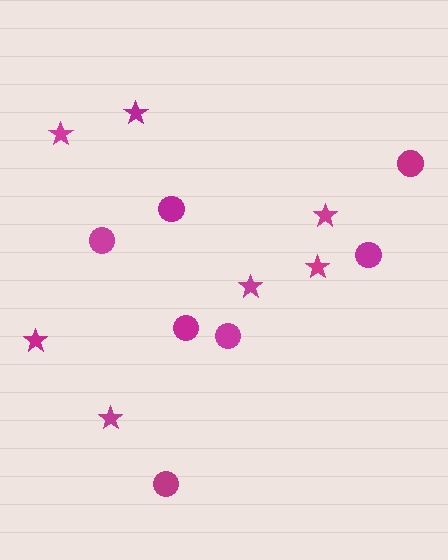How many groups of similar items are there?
There are 2 groups: one group of stars (7) and one group of circles (7).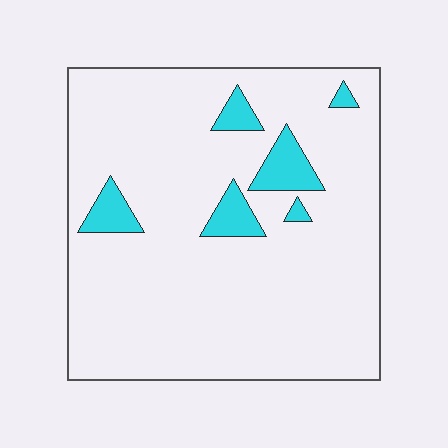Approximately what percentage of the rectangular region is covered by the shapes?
Approximately 10%.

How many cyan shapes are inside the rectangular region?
6.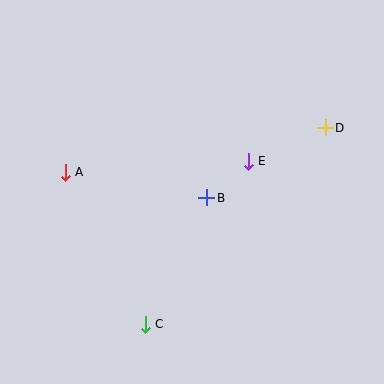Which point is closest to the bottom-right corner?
Point C is closest to the bottom-right corner.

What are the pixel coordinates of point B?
Point B is at (207, 198).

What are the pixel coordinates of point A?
Point A is at (65, 172).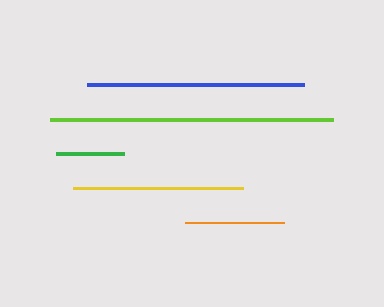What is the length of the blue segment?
The blue segment is approximately 217 pixels long.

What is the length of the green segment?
The green segment is approximately 68 pixels long.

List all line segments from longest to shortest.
From longest to shortest: lime, blue, yellow, orange, green.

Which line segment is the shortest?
The green line is the shortest at approximately 68 pixels.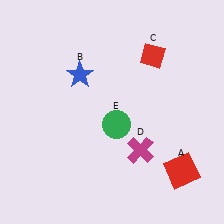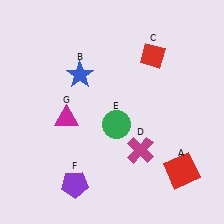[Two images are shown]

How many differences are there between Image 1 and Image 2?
There are 2 differences between the two images.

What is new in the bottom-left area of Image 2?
A purple pentagon (F) was added in the bottom-left area of Image 2.